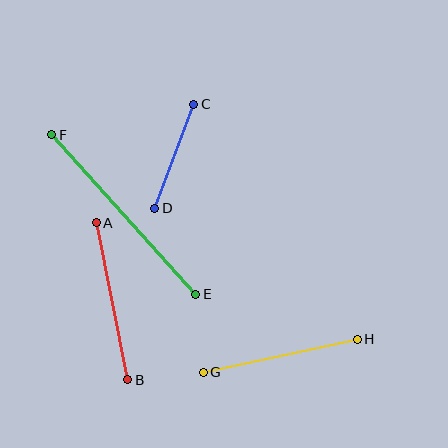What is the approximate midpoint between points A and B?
The midpoint is at approximately (112, 301) pixels.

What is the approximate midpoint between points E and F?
The midpoint is at approximately (124, 214) pixels.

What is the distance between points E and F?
The distance is approximately 215 pixels.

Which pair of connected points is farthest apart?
Points E and F are farthest apart.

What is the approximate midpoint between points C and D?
The midpoint is at approximately (174, 156) pixels.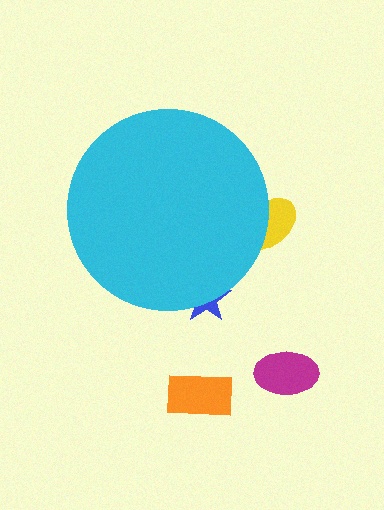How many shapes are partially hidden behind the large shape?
2 shapes are partially hidden.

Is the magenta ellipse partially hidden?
No, the magenta ellipse is fully visible.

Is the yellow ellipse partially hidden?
Yes, the yellow ellipse is partially hidden behind the cyan circle.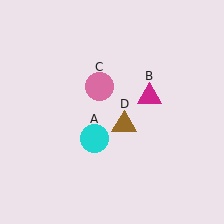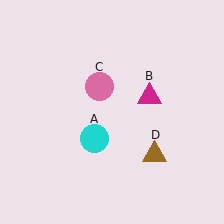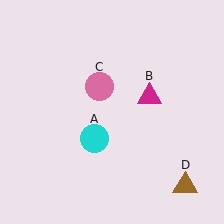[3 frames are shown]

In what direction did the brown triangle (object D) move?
The brown triangle (object D) moved down and to the right.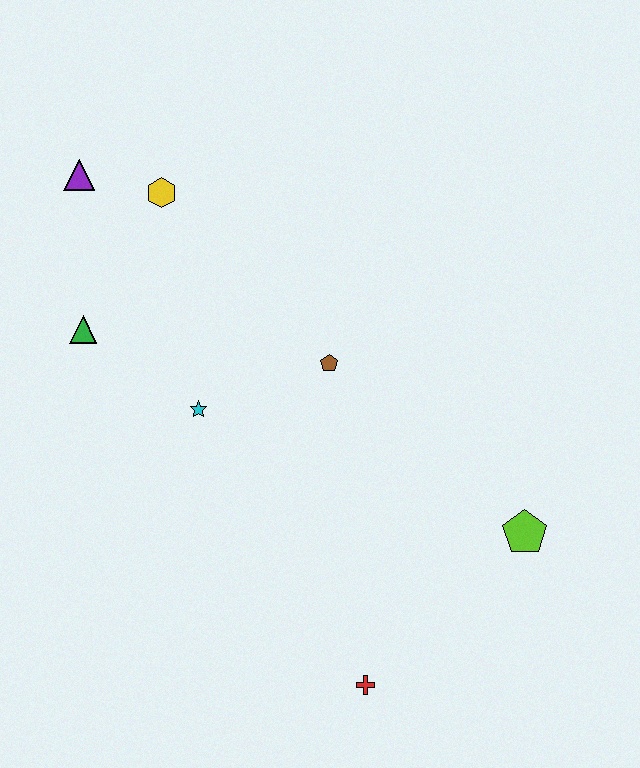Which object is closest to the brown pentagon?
The cyan star is closest to the brown pentagon.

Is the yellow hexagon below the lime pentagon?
No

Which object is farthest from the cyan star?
The lime pentagon is farthest from the cyan star.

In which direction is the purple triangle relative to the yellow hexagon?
The purple triangle is to the left of the yellow hexagon.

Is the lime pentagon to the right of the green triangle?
Yes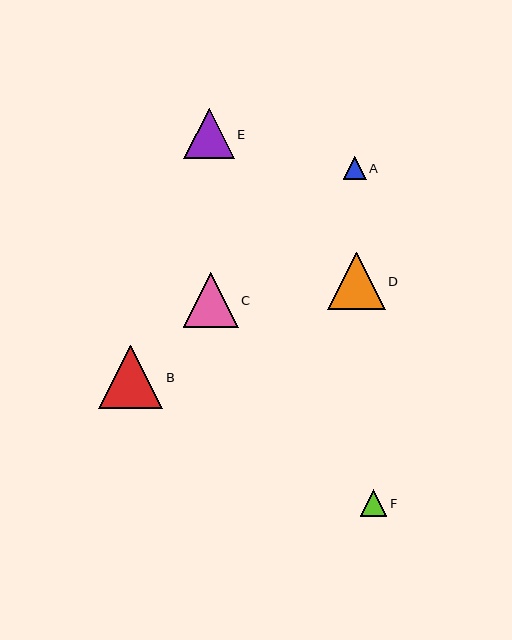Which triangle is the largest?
Triangle B is the largest with a size of approximately 64 pixels.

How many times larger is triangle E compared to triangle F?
Triangle E is approximately 1.9 times the size of triangle F.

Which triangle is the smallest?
Triangle A is the smallest with a size of approximately 23 pixels.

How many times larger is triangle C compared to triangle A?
Triangle C is approximately 2.4 times the size of triangle A.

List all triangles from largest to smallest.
From largest to smallest: B, D, C, E, F, A.